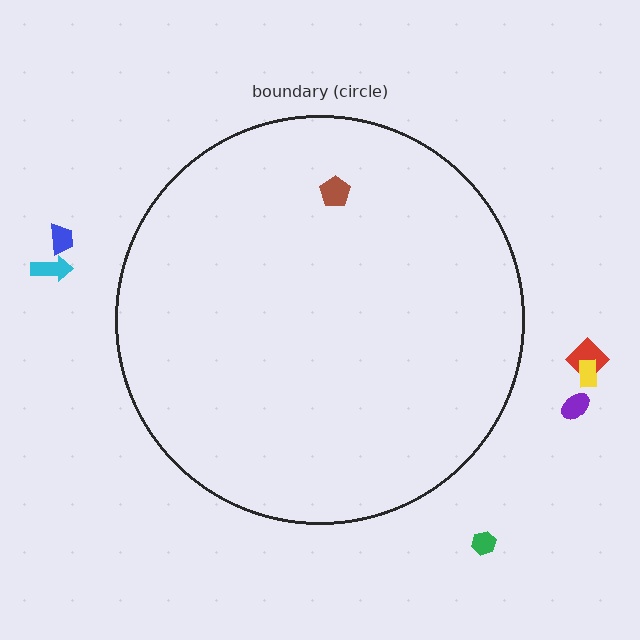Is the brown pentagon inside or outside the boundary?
Inside.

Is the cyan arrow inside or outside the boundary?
Outside.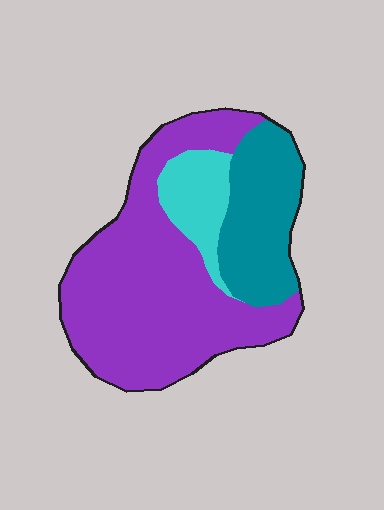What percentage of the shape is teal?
Teal takes up between a sixth and a third of the shape.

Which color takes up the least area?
Cyan, at roughly 10%.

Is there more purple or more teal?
Purple.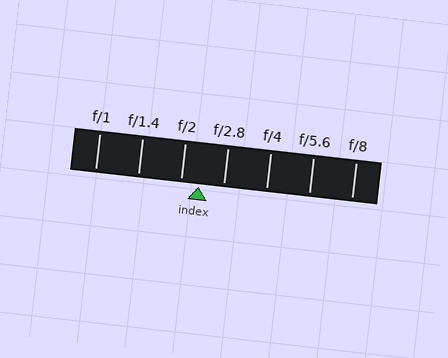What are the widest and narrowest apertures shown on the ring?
The widest aperture shown is f/1 and the narrowest is f/8.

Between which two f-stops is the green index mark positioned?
The index mark is between f/2 and f/2.8.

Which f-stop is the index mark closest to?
The index mark is closest to f/2.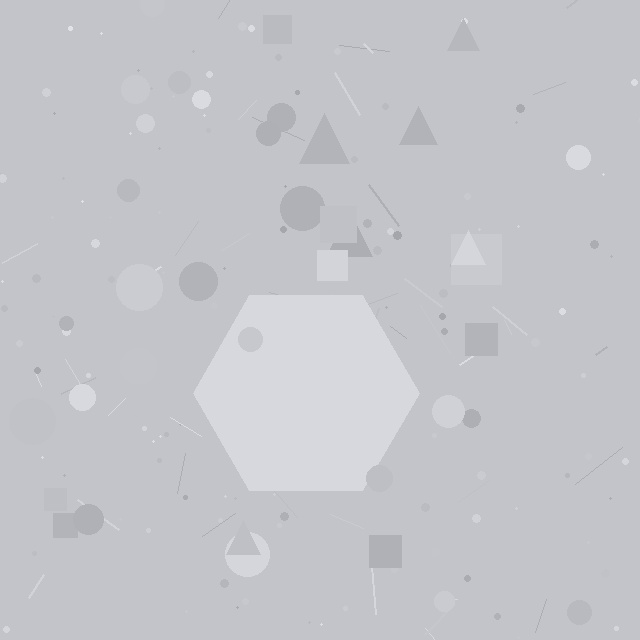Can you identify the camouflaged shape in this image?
The camouflaged shape is a hexagon.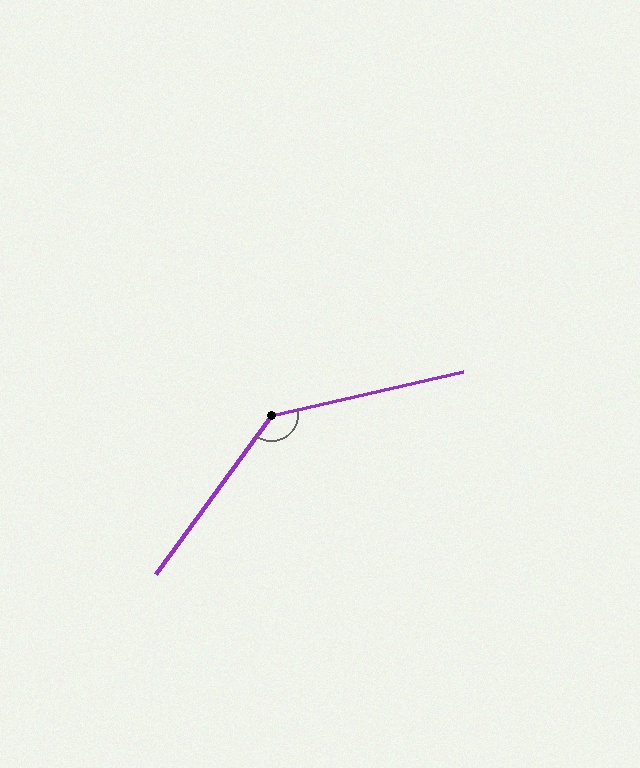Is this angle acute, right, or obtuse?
It is obtuse.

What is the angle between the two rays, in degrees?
Approximately 139 degrees.